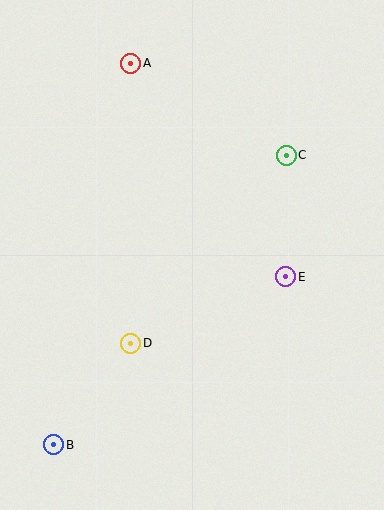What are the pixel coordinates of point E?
Point E is at (286, 277).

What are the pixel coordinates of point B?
Point B is at (54, 445).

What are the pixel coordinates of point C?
Point C is at (286, 155).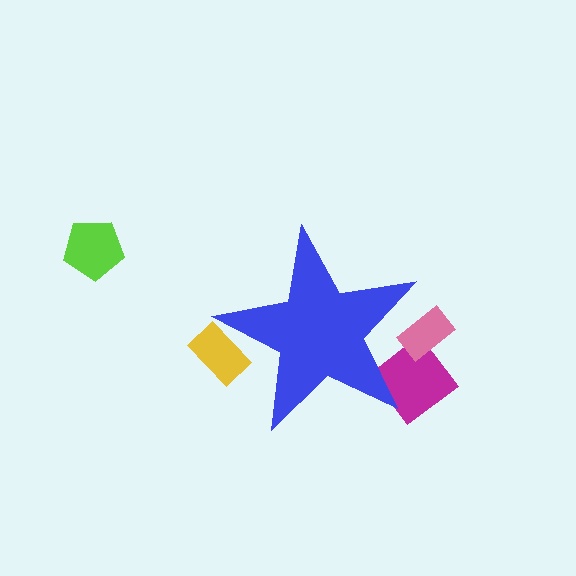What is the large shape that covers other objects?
A blue star.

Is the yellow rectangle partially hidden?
Yes, the yellow rectangle is partially hidden behind the blue star.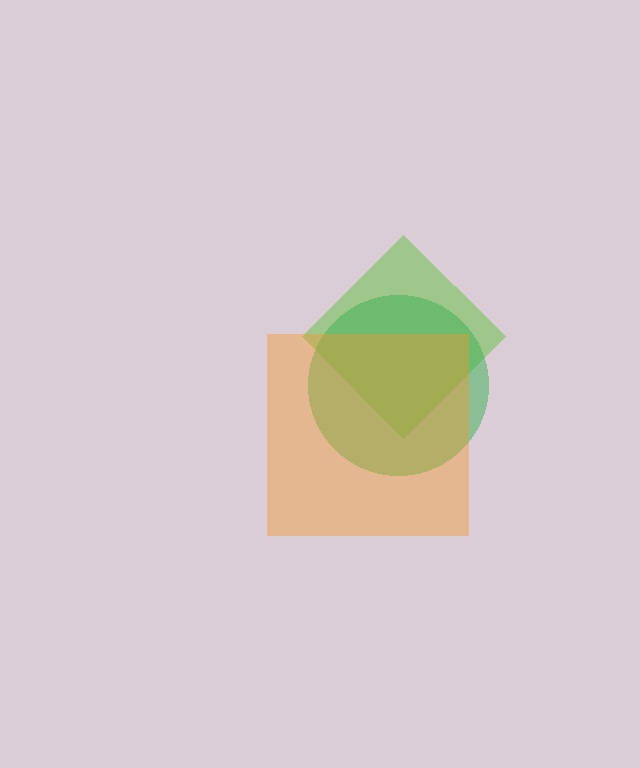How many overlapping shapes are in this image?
There are 3 overlapping shapes in the image.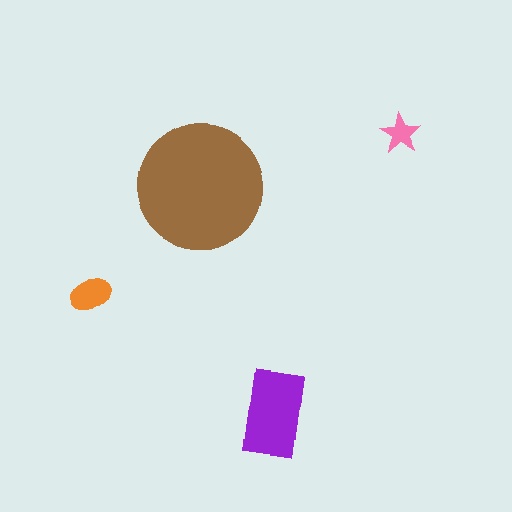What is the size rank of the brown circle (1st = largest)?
1st.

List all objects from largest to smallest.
The brown circle, the purple rectangle, the orange ellipse, the pink star.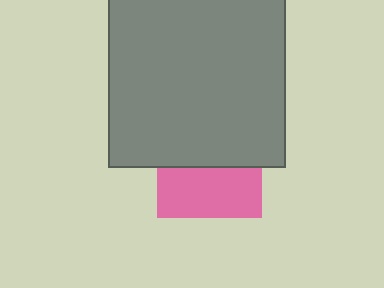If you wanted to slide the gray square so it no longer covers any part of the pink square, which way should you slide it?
Slide it up — that is the most direct way to separate the two shapes.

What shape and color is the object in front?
The object in front is a gray square.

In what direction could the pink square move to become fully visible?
The pink square could move down. That would shift it out from behind the gray square entirely.